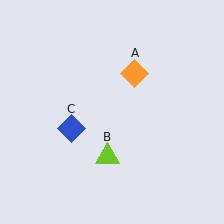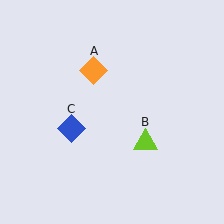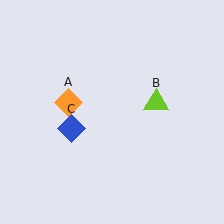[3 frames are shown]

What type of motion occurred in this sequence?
The orange diamond (object A), lime triangle (object B) rotated counterclockwise around the center of the scene.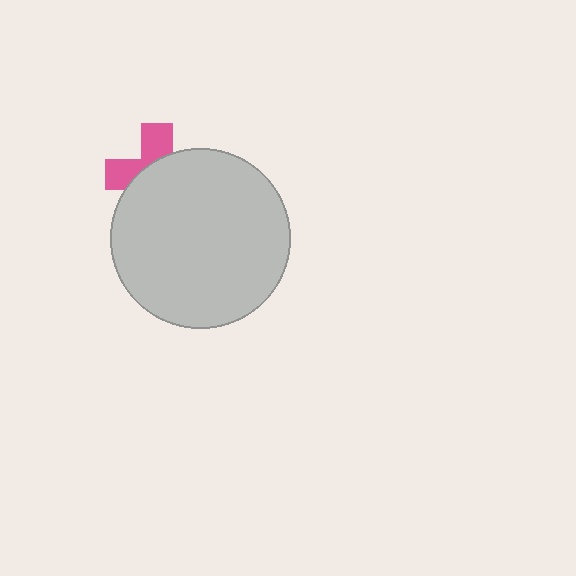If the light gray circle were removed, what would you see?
You would see the complete pink cross.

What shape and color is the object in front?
The object in front is a light gray circle.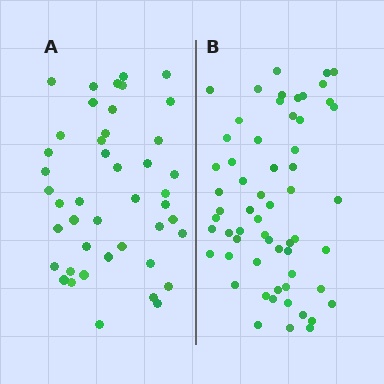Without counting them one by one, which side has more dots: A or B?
Region B (the right region) has more dots.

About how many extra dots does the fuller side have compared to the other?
Region B has approximately 15 more dots than region A.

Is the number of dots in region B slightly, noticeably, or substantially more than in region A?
Region B has noticeably more, but not dramatically so. The ratio is roughly 1.4 to 1.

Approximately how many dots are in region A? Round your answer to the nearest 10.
About 40 dots. (The exact count is 44, which rounds to 40.)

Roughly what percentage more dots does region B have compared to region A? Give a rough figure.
About 35% more.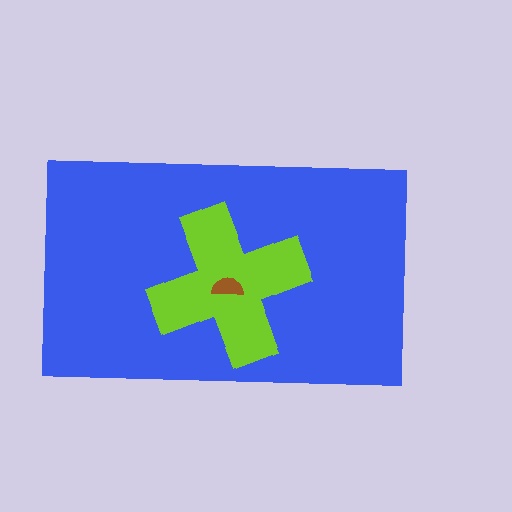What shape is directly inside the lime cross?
The brown semicircle.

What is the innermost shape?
The brown semicircle.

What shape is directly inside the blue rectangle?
The lime cross.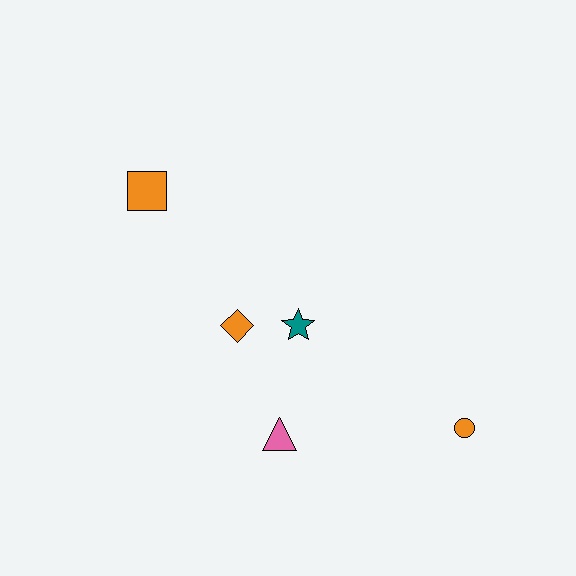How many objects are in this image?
There are 5 objects.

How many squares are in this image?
There is 1 square.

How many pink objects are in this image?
There is 1 pink object.